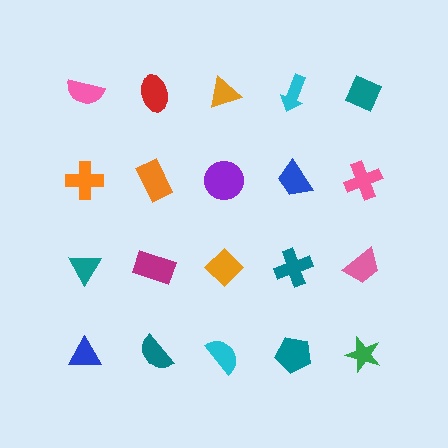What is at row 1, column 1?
A pink semicircle.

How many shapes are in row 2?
5 shapes.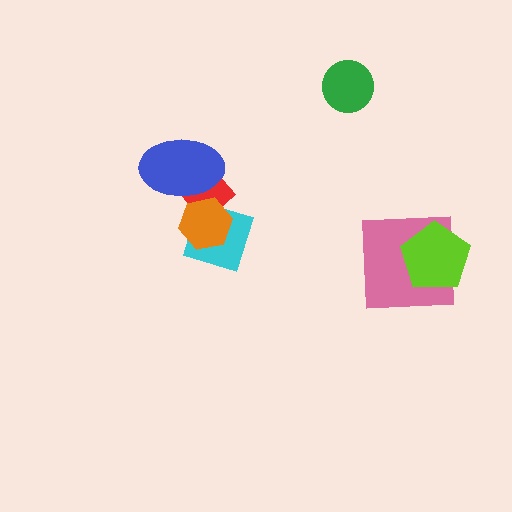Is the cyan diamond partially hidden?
Yes, it is partially covered by another shape.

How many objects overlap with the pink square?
1 object overlaps with the pink square.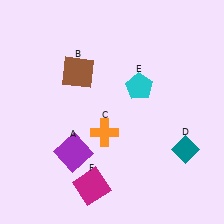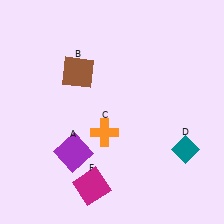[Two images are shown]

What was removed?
The cyan pentagon (E) was removed in Image 2.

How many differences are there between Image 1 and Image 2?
There is 1 difference between the two images.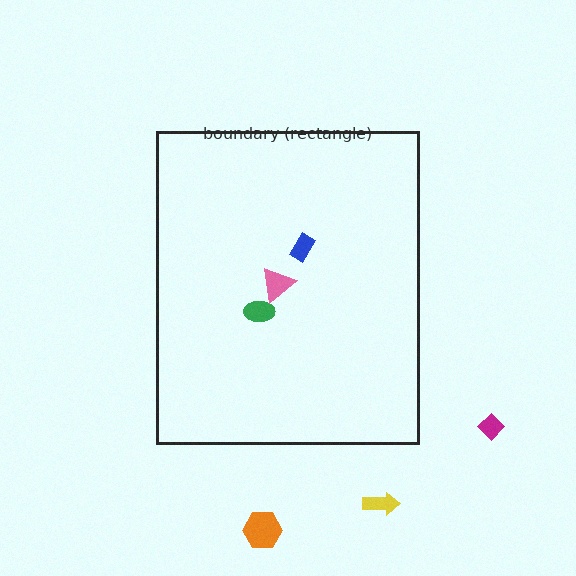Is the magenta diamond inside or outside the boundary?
Outside.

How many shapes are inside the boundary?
3 inside, 3 outside.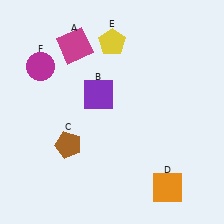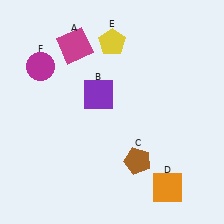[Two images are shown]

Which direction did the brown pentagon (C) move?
The brown pentagon (C) moved right.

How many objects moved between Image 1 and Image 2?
1 object moved between the two images.